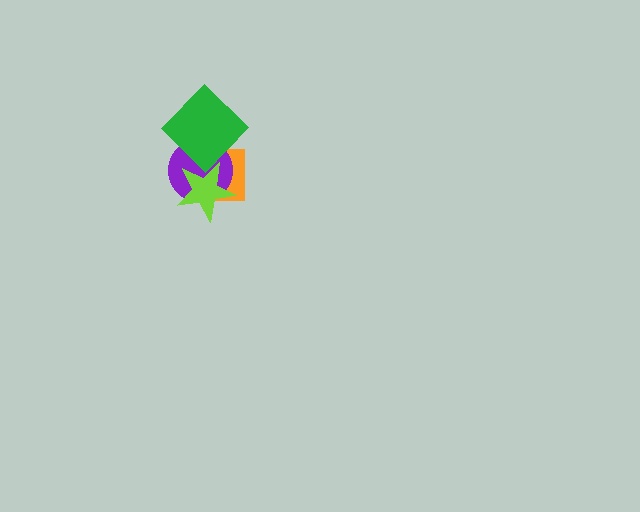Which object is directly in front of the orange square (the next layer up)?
The purple circle is directly in front of the orange square.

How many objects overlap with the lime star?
3 objects overlap with the lime star.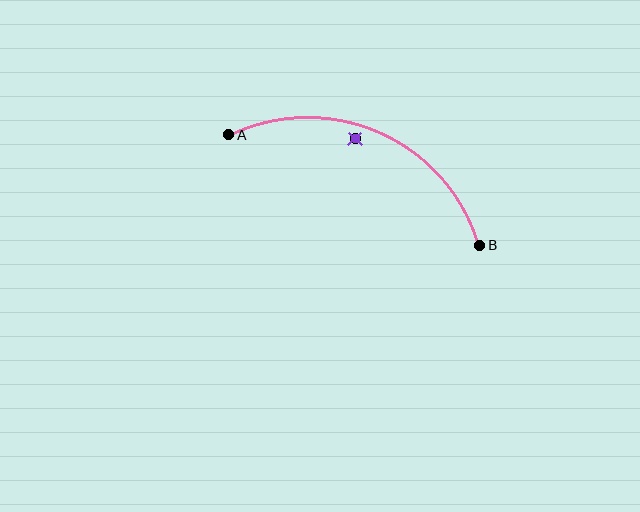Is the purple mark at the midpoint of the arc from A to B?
No — the purple mark does not lie on the arc at all. It sits slightly inside the curve.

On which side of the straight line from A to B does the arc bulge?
The arc bulges above the straight line connecting A and B.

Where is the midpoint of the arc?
The arc midpoint is the point on the curve farthest from the straight line joining A and B. It sits above that line.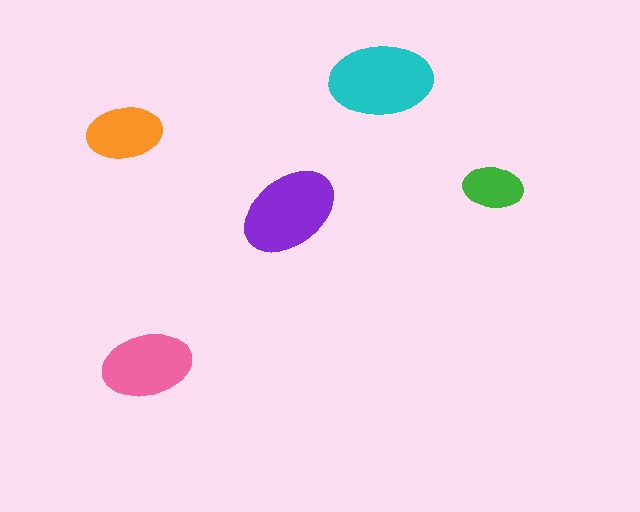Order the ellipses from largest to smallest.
the cyan one, the purple one, the pink one, the orange one, the green one.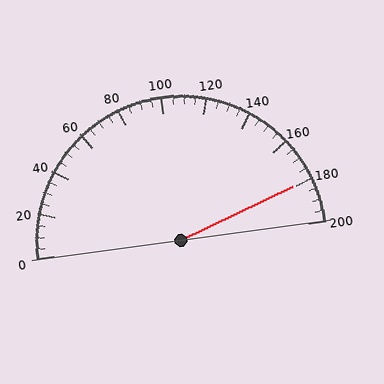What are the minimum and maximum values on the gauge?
The gauge ranges from 0 to 200.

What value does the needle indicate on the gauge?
The needle indicates approximately 180.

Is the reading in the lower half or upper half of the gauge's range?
The reading is in the upper half of the range (0 to 200).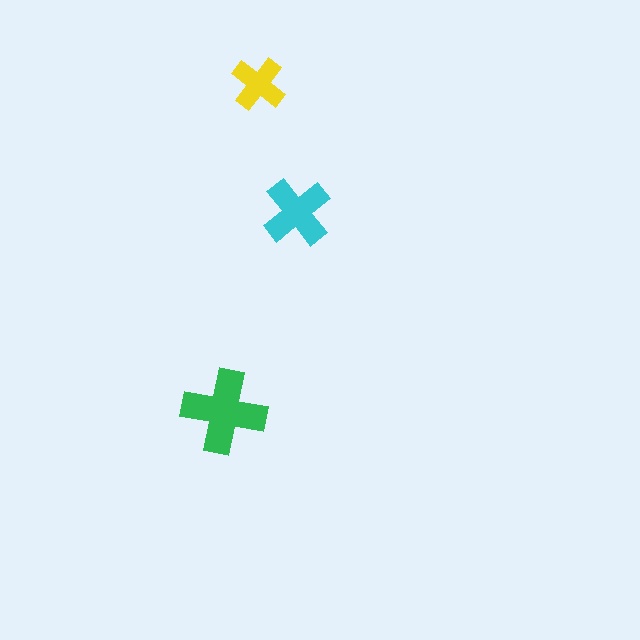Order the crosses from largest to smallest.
the green one, the cyan one, the yellow one.